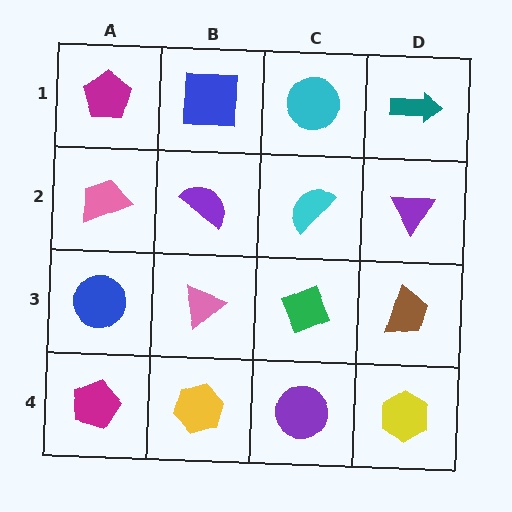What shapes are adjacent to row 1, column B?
A purple semicircle (row 2, column B), a magenta pentagon (row 1, column A), a cyan circle (row 1, column C).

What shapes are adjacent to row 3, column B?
A purple semicircle (row 2, column B), a yellow hexagon (row 4, column B), a blue circle (row 3, column A), a green diamond (row 3, column C).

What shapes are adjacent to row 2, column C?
A cyan circle (row 1, column C), a green diamond (row 3, column C), a purple semicircle (row 2, column B), a purple triangle (row 2, column D).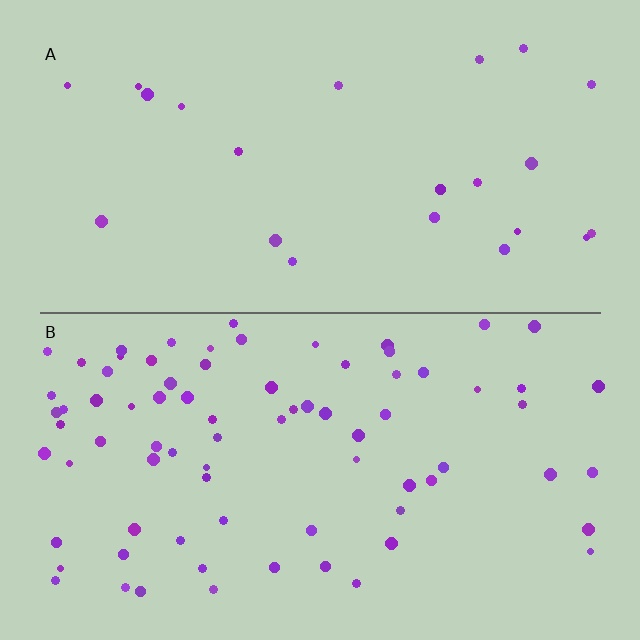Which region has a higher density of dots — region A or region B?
B (the bottom).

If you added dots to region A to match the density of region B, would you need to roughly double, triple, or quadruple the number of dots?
Approximately quadruple.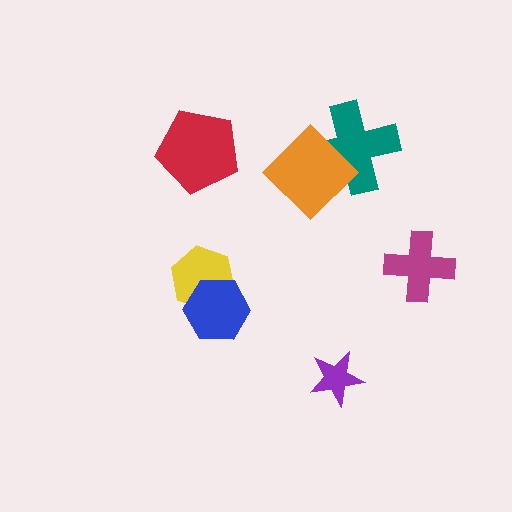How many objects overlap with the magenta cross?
0 objects overlap with the magenta cross.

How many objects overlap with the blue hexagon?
1 object overlaps with the blue hexagon.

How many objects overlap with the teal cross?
1 object overlaps with the teal cross.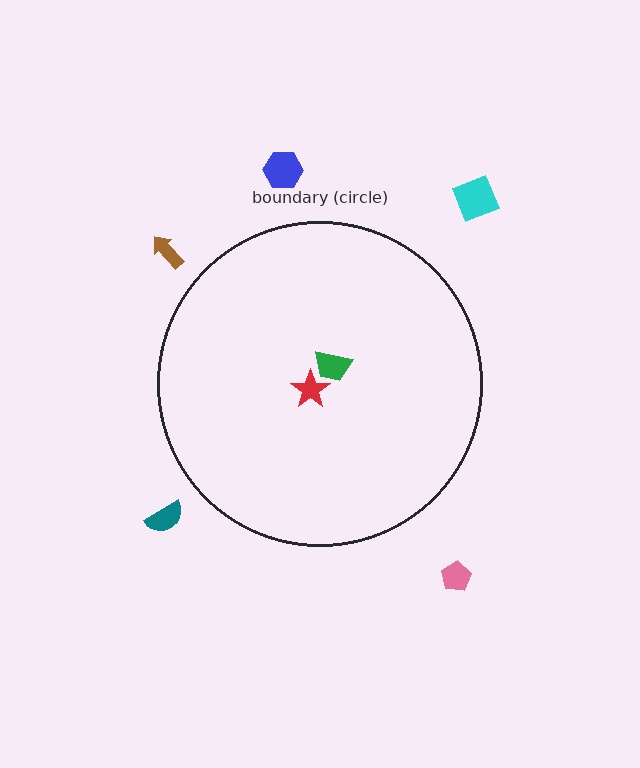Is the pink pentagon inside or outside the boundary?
Outside.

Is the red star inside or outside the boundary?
Inside.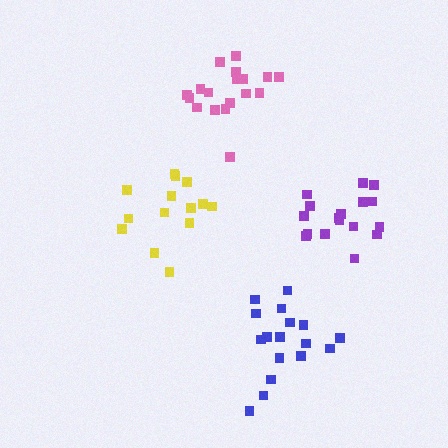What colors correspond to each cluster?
The clusters are colored: yellow, blue, purple, pink.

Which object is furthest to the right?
The purple cluster is rightmost.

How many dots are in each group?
Group 1: 15 dots, Group 2: 18 dots, Group 3: 17 dots, Group 4: 18 dots (68 total).